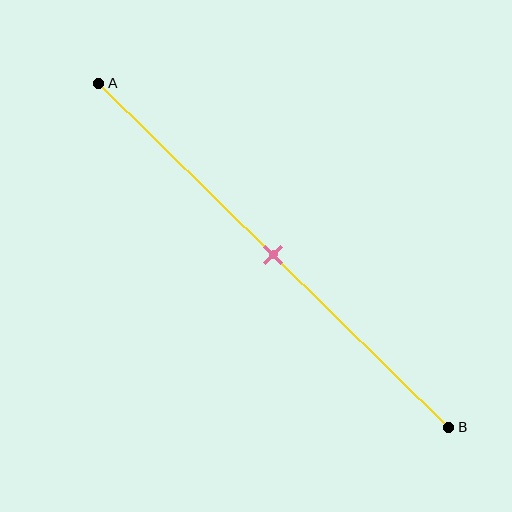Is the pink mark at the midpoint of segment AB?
Yes, the mark is approximately at the midpoint.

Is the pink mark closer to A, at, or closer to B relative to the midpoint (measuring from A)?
The pink mark is approximately at the midpoint of segment AB.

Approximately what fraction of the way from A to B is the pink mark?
The pink mark is approximately 50% of the way from A to B.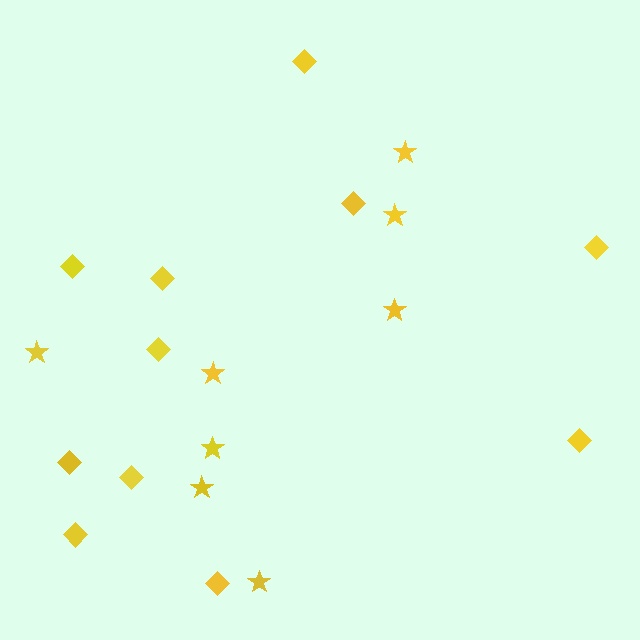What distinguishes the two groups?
There are 2 groups: one group of stars (8) and one group of diamonds (11).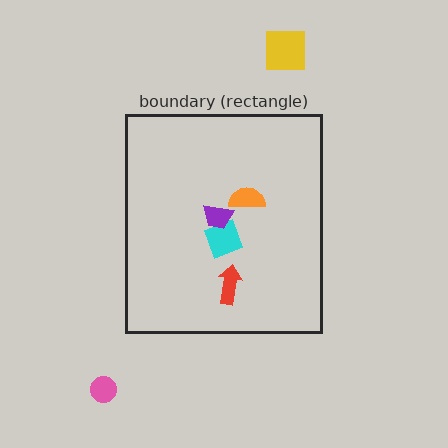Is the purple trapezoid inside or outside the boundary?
Inside.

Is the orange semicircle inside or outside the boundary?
Inside.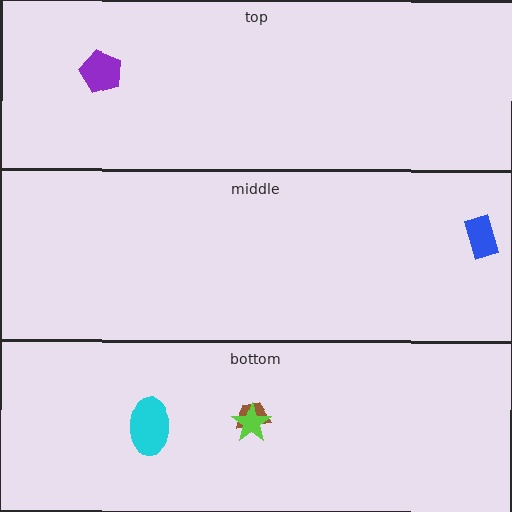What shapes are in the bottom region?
The brown trapezoid, the lime star, the cyan ellipse.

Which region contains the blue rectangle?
The middle region.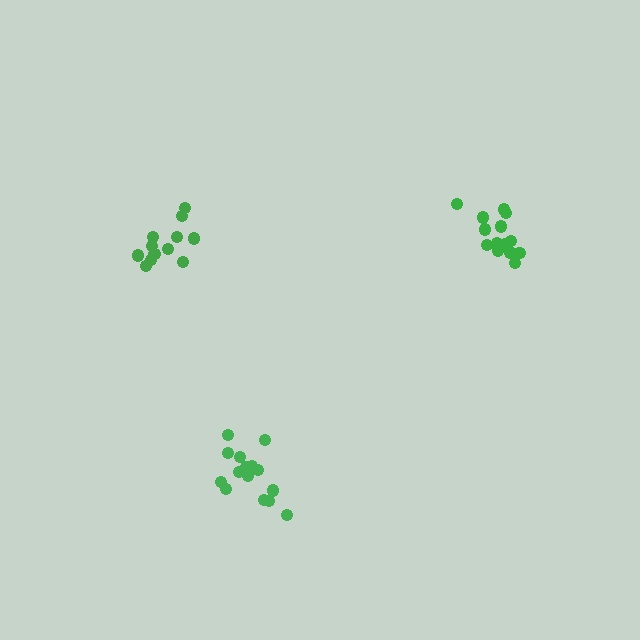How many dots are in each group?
Group 1: 16 dots, Group 2: 12 dots, Group 3: 14 dots (42 total).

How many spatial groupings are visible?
There are 3 spatial groupings.